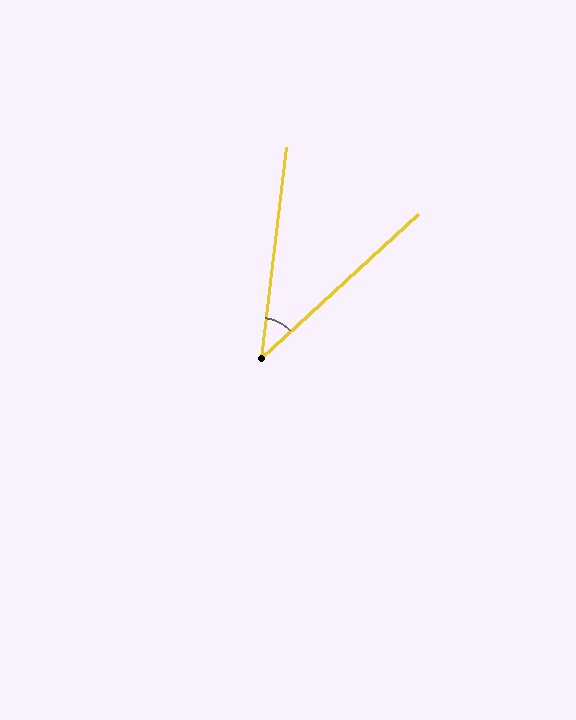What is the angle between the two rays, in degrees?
Approximately 41 degrees.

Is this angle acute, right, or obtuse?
It is acute.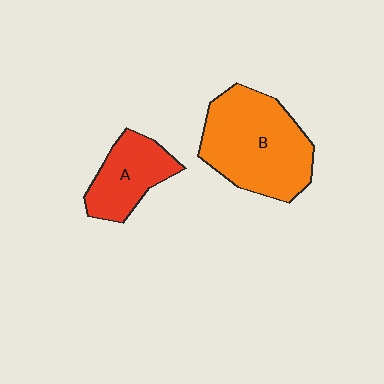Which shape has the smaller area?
Shape A (red).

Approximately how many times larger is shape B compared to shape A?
Approximately 1.9 times.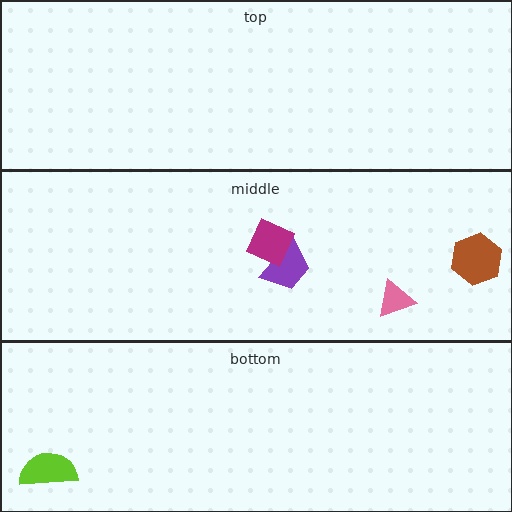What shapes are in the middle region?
The purple trapezoid, the magenta diamond, the brown hexagon, the pink triangle.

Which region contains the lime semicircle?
The bottom region.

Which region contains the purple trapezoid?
The middle region.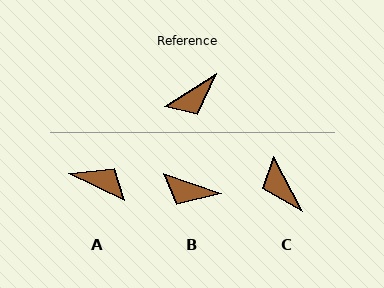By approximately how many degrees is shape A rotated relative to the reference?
Approximately 123 degrees counter-clockwise.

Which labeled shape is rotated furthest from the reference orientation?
A, about 123 degrees away.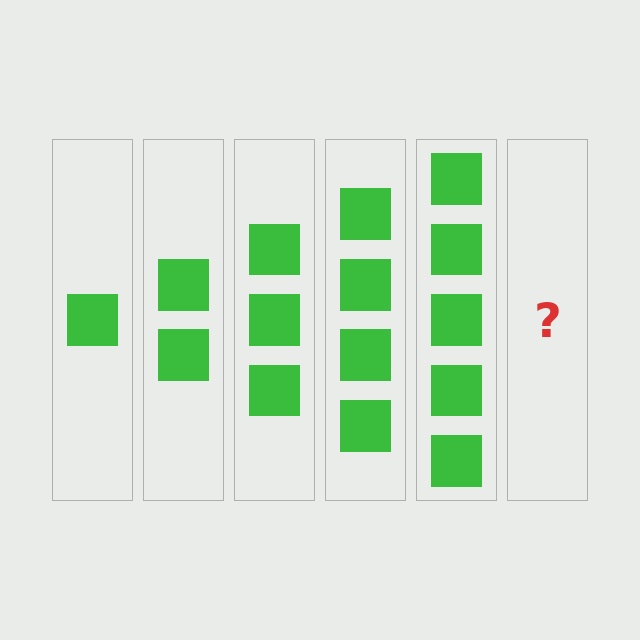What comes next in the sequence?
The next element should be 6 squares.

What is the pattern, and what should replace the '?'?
The pattern is that each step adds one more square. The '?' should be 6 squares.